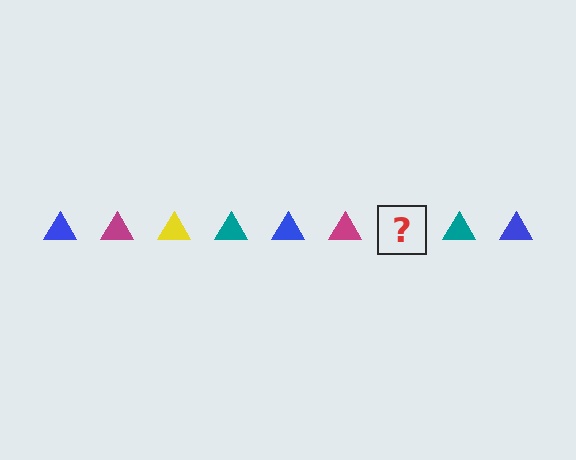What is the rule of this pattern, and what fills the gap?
The rule is that the pattern cycles through blue, magenta, yellow, teal triangles. The gap should be filled with a yellow triangle.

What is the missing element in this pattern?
The missing element is a yellow triangle.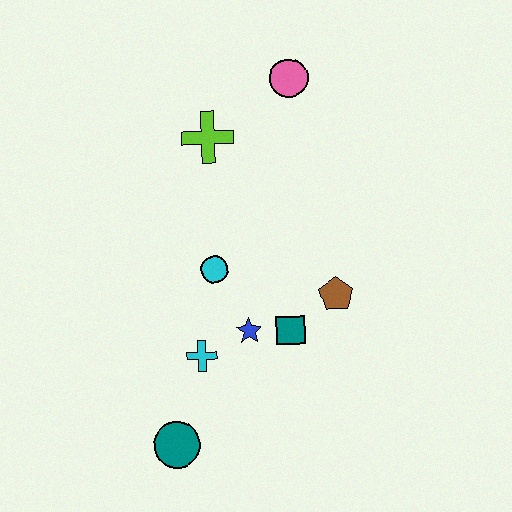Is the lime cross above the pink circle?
No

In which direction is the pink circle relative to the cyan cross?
The pink circle is above the cyan cross.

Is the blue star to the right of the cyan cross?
Yes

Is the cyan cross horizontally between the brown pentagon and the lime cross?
No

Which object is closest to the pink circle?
The lime cross is closest to the pink circle.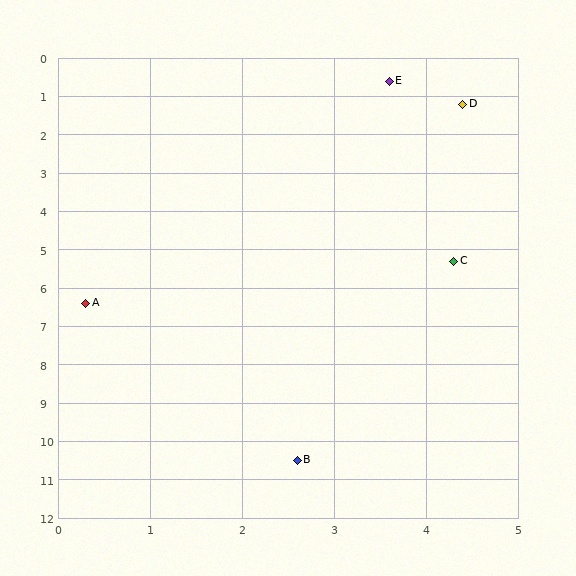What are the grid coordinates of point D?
Point D is at approximately (4.4, 1.2).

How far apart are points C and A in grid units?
Points C and A are about 4.1 grid units apart.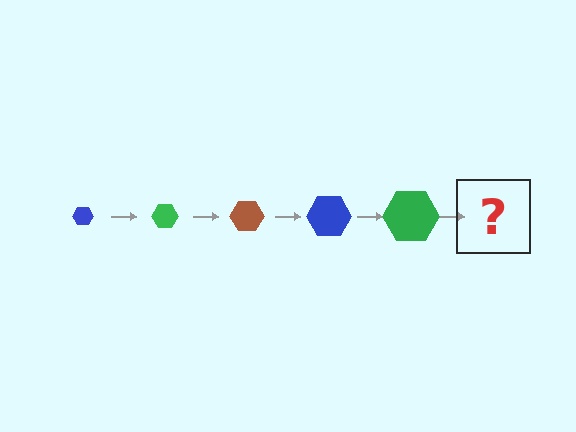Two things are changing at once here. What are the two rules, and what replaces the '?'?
The two rules are that the hexagon grows larger each step and the color cycles through blue, green, and brown. The '?' should be a brown hexagon, larger than the previous one.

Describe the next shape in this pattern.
It should be a brown hexagon, larger than the previous one.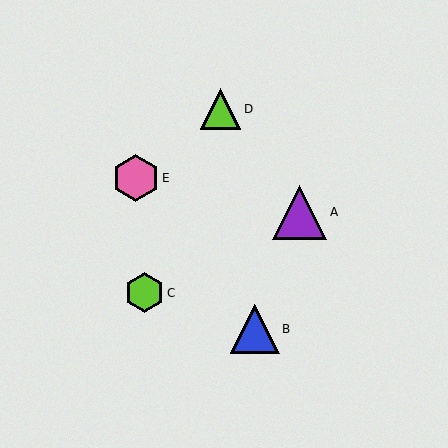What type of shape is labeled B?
Shape B is a blue triangle.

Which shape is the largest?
The purple triangle (labeled A) is the largest.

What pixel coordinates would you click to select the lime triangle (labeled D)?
Click at (221, 109) to select the lime triangle D.